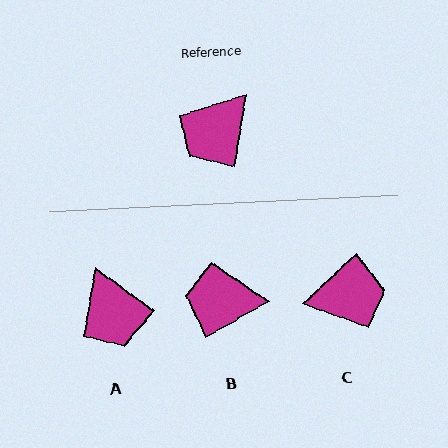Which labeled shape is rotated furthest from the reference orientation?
C, about 143 degrees away.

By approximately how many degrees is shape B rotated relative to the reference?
Approximately 51 degrees clockwise.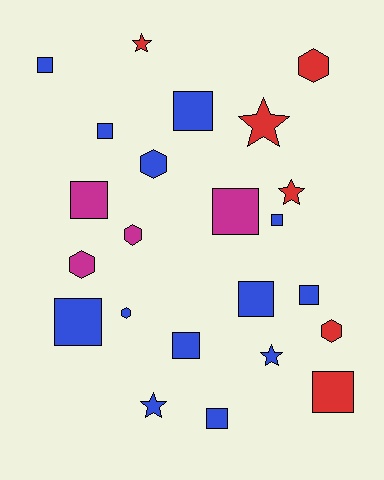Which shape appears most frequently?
Square, with 12 objects.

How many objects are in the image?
There are 23 objects.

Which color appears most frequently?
Blue, with 13 objects.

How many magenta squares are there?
There are 2 magenta squares.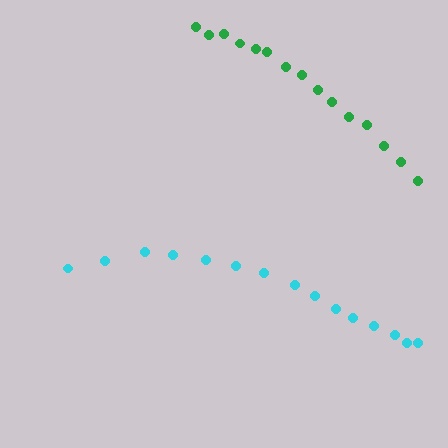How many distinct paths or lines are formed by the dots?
There are 2 distinct paths.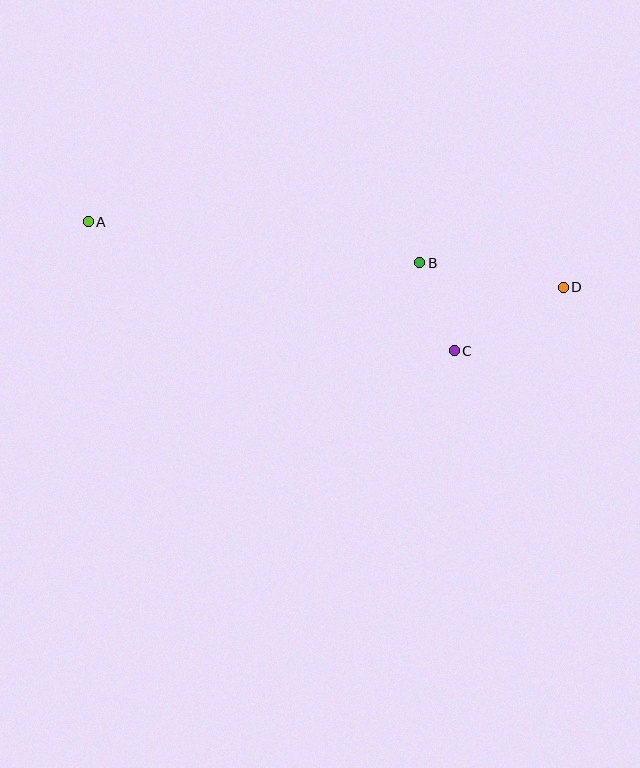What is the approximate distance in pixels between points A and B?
The distance between A and B is approximately 334 pixels.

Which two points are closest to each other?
Points B and C are closest to each other.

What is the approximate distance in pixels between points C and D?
The distance between C and D is approximately 126 pixels.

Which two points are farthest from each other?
Points A and D are farthest from each other.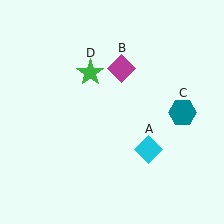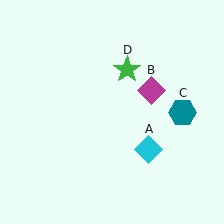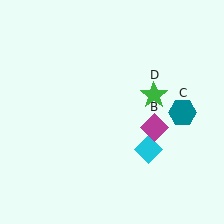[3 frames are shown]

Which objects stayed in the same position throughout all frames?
Cyan diamond (object A) and teal hexagon (object C) remained stationary.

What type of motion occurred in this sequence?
The magenta diamond (object B), green star (object D) rotated clockwise around the center of the scene.